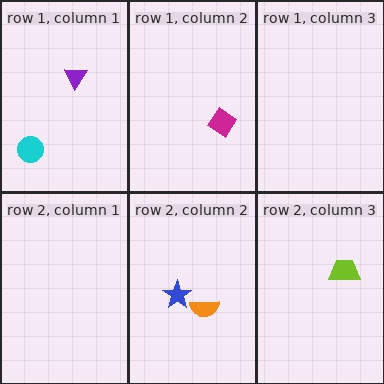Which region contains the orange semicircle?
The row 2, column 2 region.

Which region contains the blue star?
The row 2, column 2 region.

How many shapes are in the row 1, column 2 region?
1.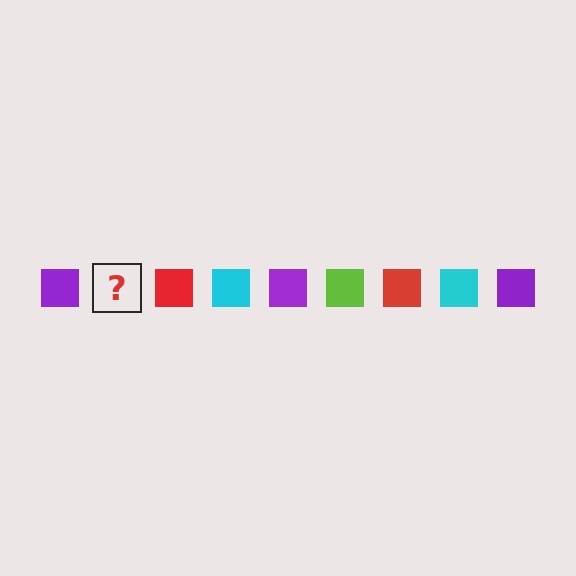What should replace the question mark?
The question mark should be replaced with a lime square.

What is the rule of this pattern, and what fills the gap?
The rule is that the pattern cycles through purple, lime, red, cyan squares. The gap should be filled with a lime square.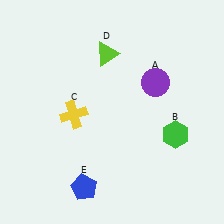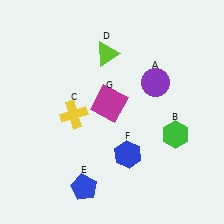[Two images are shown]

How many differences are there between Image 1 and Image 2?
There are 2 differences between the two images.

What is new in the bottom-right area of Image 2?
A blue hexagon (F) was added in the bottom-right area of Image 2.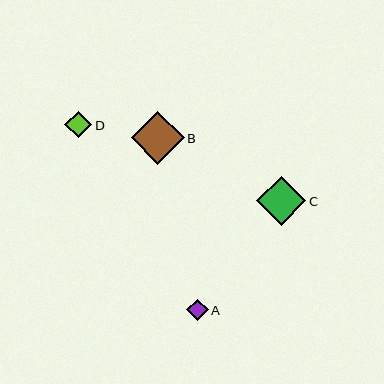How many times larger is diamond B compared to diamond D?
Diamond B is approximately 2.0 times the size of diamond D.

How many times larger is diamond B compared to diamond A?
Diamond B is approximately 2.4 times the size of diamond A.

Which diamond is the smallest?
Diamond A is the smallest with a size of approximately 22 pixels.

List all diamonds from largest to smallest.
From largest to smallest: B, C, D, A.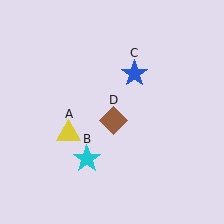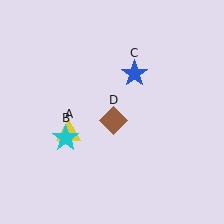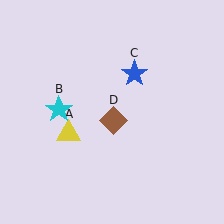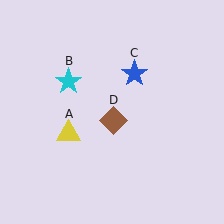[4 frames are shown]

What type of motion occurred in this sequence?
The cyan star (object B) rotated clockwise around the center of the scene.